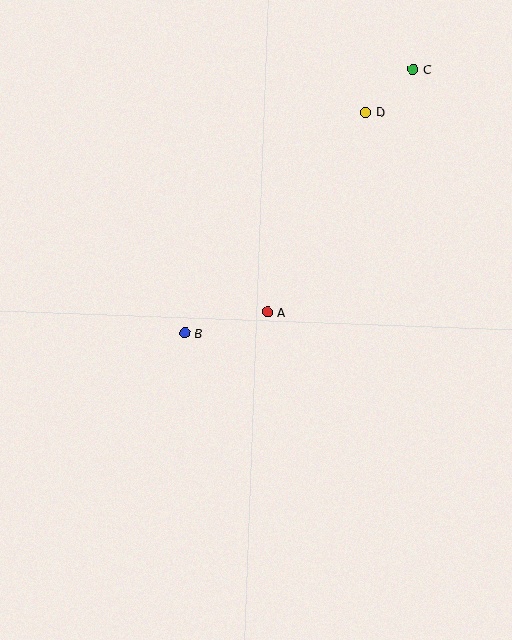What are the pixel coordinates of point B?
Point B is at (185, 333).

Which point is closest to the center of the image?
Point A at (268, 312) is closest to the center.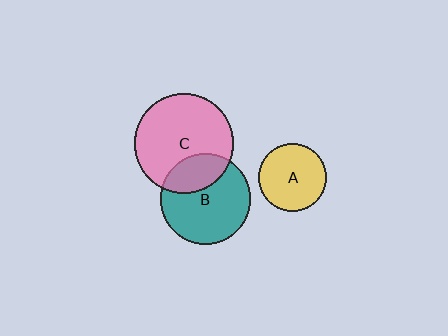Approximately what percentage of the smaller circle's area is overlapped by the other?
Approximately 30%.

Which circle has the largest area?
Circle C (pink).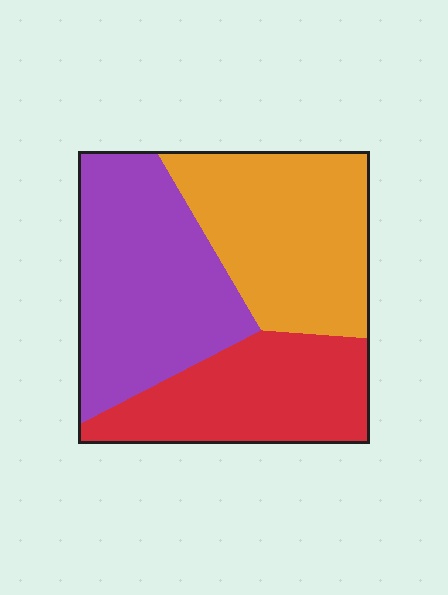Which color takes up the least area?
Red, at roughly 30%.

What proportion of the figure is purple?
Purple covers 38% of the figure.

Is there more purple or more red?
Purple.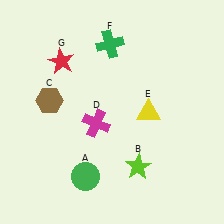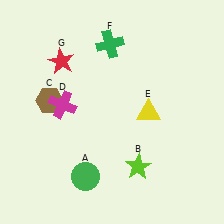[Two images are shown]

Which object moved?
The magenta cross (D) moved left.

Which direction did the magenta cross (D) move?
The magenta cross (D) moved left.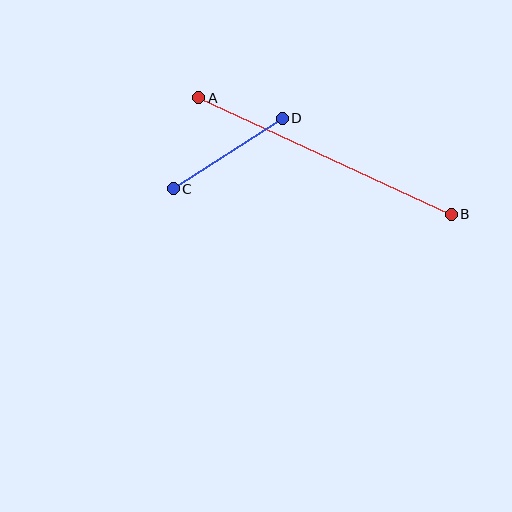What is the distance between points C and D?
The distance is approximately 130 pixels.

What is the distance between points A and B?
The distance is approximately 278 pixels.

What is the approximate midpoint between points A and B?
The midpoint is at approximately (325, 156) pixels.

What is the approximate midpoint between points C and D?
The midpoint is at approximately (228, 153) pixels.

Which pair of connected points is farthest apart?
Points A and B are farthest apart.